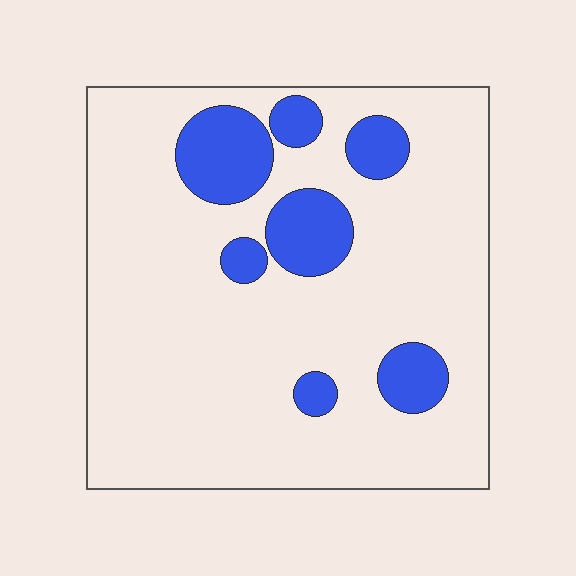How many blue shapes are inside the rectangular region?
7.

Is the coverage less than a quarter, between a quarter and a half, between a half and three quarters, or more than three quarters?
Less than a quarter.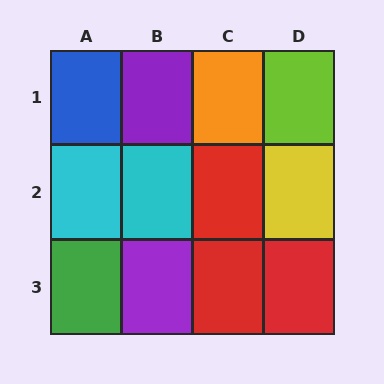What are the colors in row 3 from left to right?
Green, purple, red, red.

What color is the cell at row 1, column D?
Lime.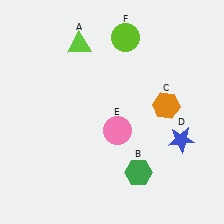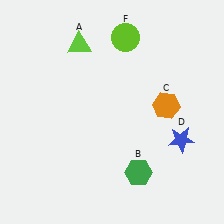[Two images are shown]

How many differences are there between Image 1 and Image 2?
There is 1 difference between the two images.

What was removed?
The pink circle (E) was removed in Image 2.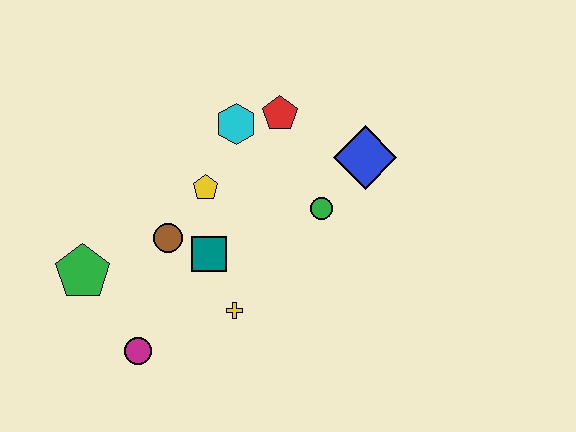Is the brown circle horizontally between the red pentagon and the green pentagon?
Yes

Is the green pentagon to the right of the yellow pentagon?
No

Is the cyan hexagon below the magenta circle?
No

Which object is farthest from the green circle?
The green pentagon is farthest from the green circle.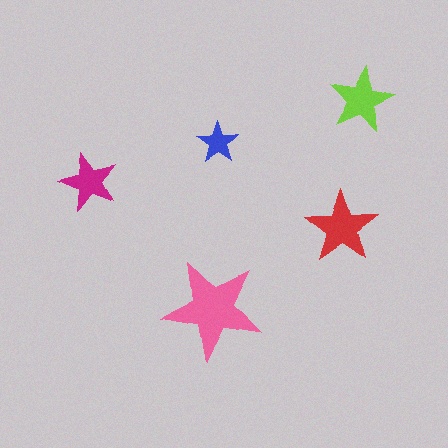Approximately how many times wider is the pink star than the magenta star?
About 1.5 times wider.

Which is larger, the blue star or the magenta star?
The magenta one.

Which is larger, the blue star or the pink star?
The pink one.